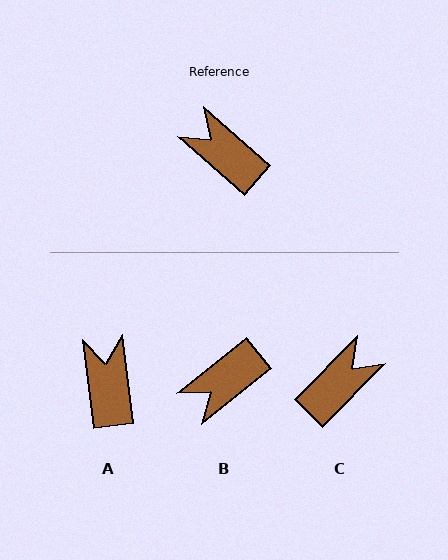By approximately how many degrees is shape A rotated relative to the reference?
Approximately 41 degrees clockwise.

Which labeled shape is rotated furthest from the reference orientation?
C, about 93 degrees away.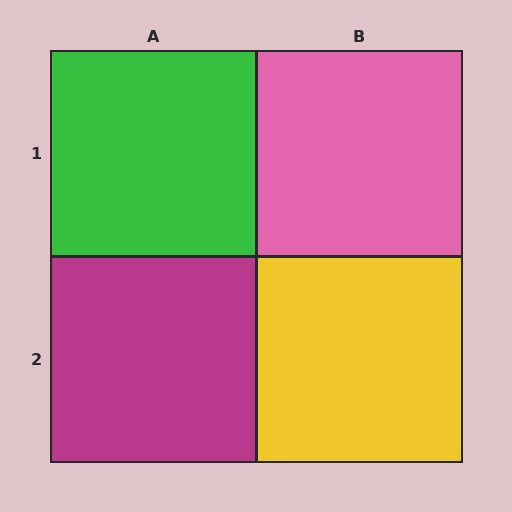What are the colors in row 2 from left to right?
Magenta, yellow.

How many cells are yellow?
1 cell is yellow.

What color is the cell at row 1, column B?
Pink.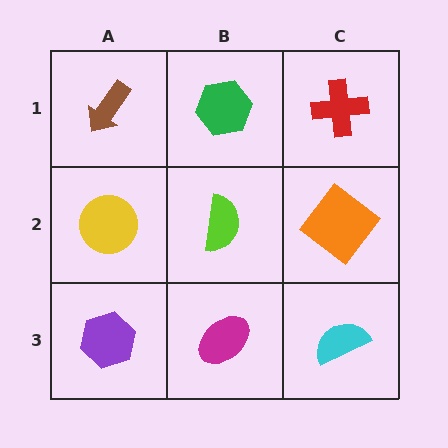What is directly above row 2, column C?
A red cross.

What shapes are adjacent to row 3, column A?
A yellow circle (row 2, column A), a magenta ellipse (row 3, column B).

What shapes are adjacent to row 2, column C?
A red cross (row 1, column C), a cyan semicircle (row 3, column C), a lime semicircle (row 2, column B).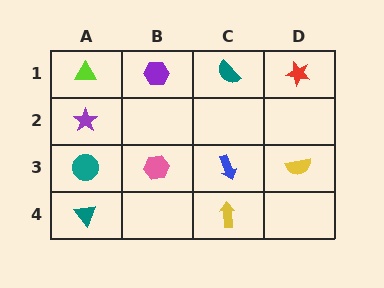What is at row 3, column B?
A pink hexagon.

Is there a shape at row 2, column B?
No, that cell is empty.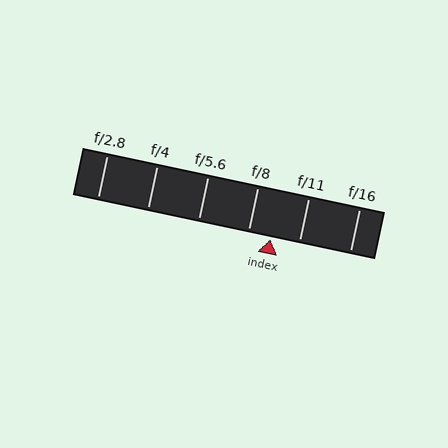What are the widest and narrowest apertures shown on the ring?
The widest aperture shown is f/2.8 and the narrowest is f/16.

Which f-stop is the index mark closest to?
The index mark is closest to f/8.